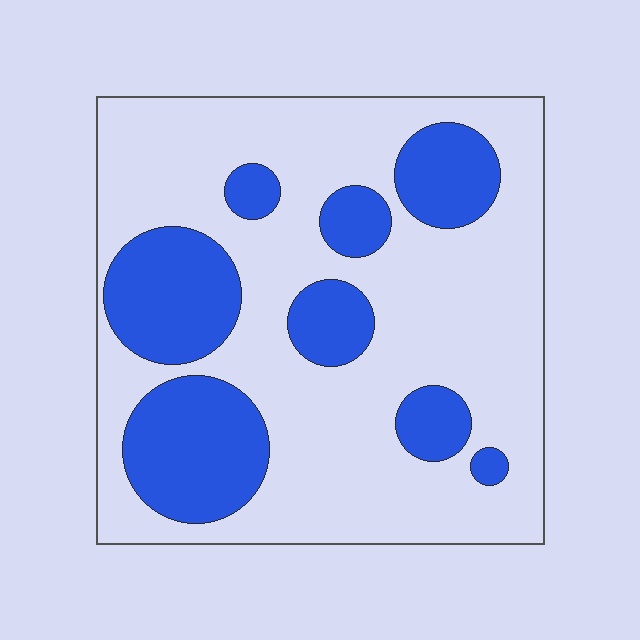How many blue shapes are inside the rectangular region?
8.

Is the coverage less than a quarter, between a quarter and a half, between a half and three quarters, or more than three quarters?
Between a quarter and a half.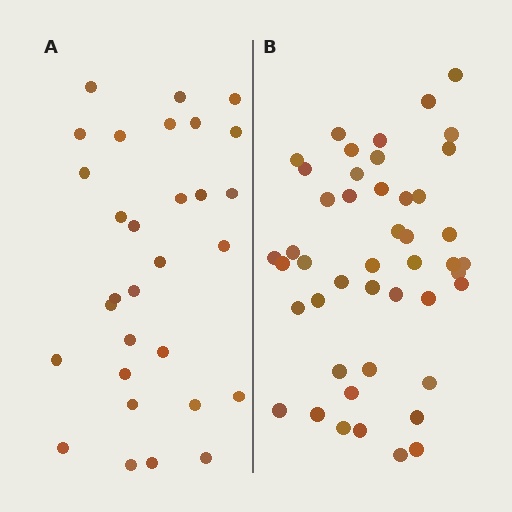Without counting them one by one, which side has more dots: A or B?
Region B (the right region) has more dots.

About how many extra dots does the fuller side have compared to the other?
Region B has approximately 15 more dots than region A.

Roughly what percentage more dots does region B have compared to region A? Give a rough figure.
About 55% more.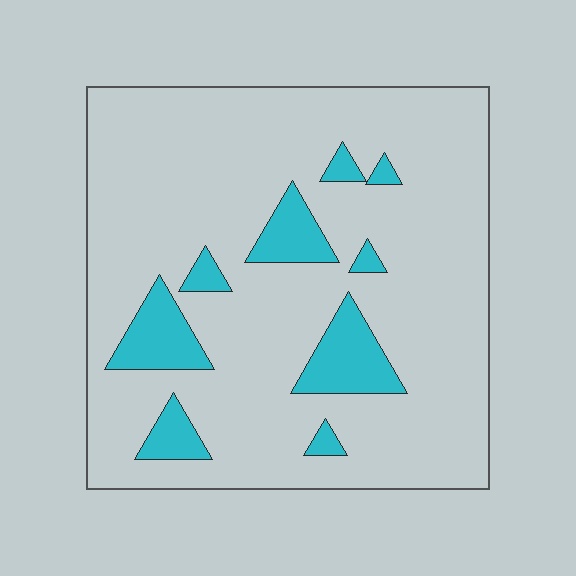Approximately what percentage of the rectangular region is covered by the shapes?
Approximately 15%.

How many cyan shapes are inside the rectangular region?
9.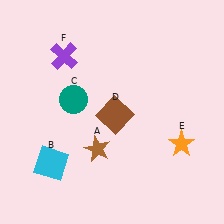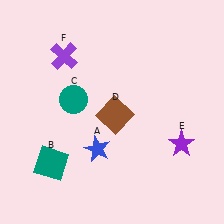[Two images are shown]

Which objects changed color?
A changed from brown to blue. B changed from cyan to teal. E changed from orange to purple.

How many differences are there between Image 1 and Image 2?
There are 3 differences between the two images.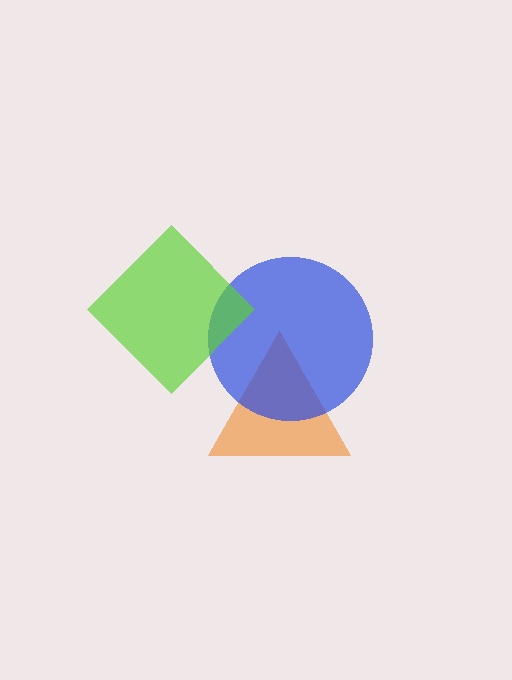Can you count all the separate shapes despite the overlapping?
Yes, there are 3 separate shapes.